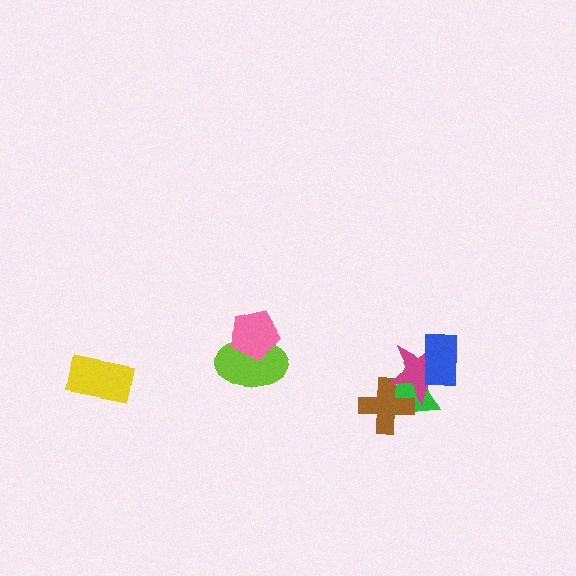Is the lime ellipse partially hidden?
Yes, it is partially covered by another shape.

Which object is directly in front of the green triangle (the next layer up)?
The brown cross is directly in front of the green triangle.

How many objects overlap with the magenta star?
3 objects overlap with the magenta star.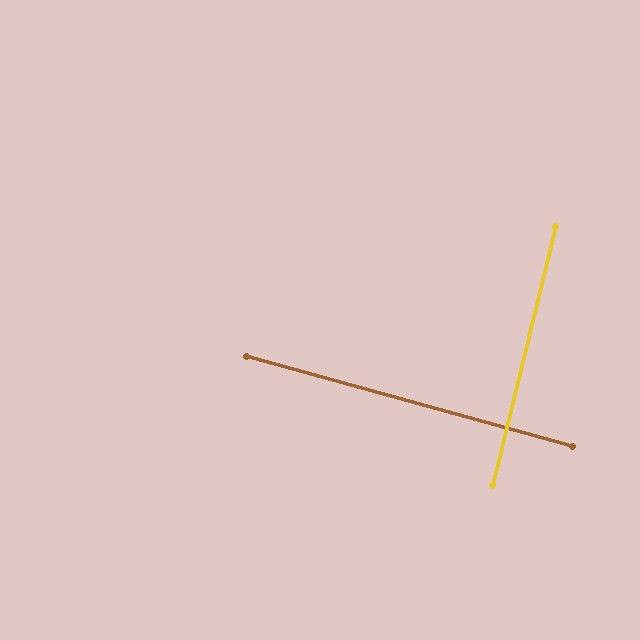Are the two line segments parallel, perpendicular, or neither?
Perpendicular — they meet at approximately 88°.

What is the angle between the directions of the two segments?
Approximately 88 degrees.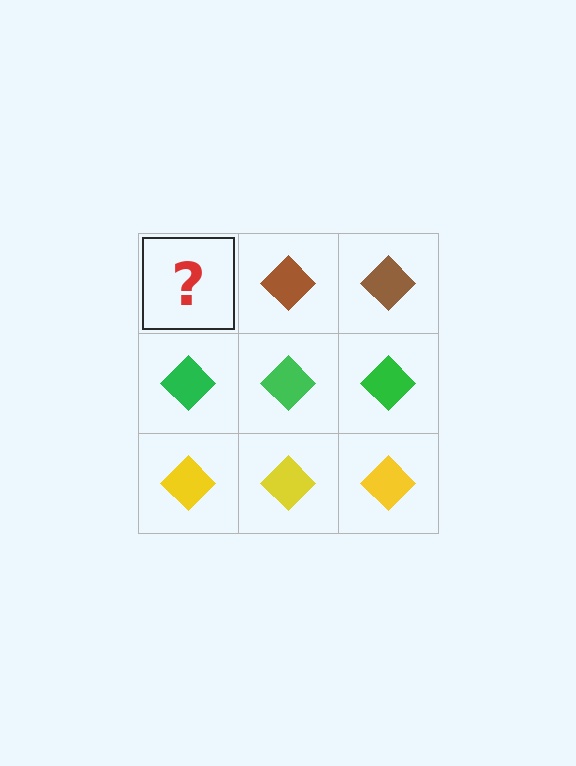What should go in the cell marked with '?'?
The missing cell should contain a brown diamond.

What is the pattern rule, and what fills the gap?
The rule is that each row has a consistent color. The gap should be filled with a brown diamond.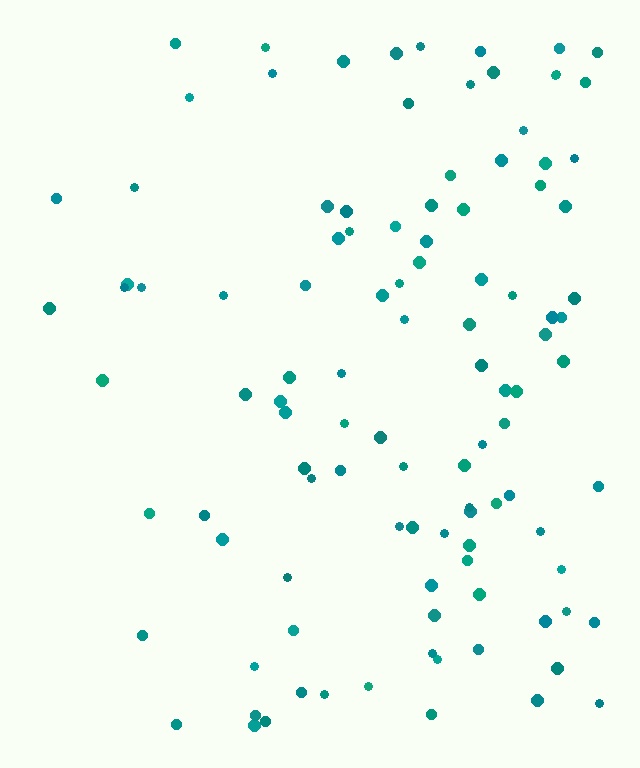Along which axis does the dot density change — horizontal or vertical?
Horizontal.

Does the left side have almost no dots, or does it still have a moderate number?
Still a moderate number, just noticeably fewer than the right.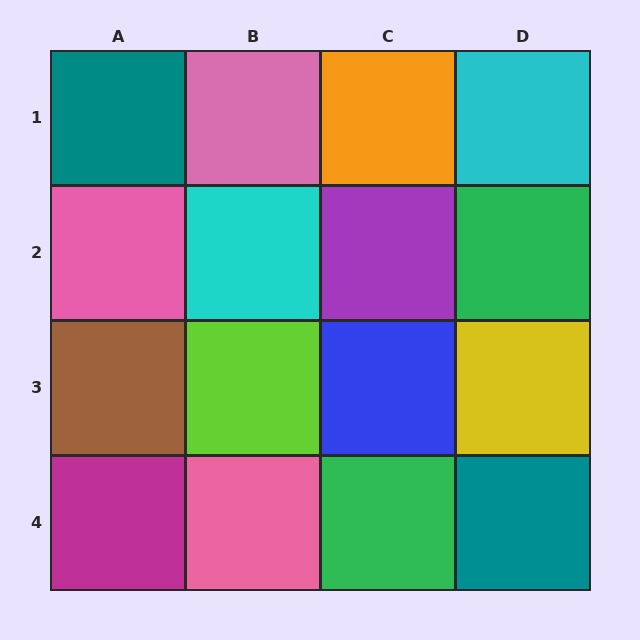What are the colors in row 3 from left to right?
Brown, lime, blue, yellow.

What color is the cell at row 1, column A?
Teal.